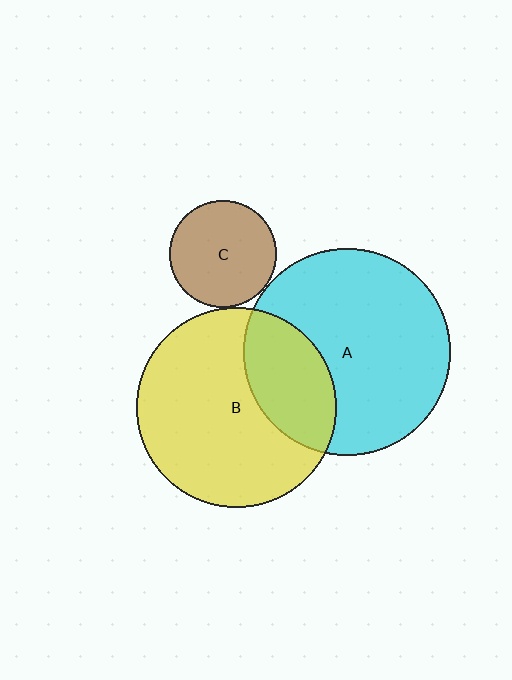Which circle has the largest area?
Circle A (cyan).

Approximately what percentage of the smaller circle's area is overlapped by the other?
Approximately 30%.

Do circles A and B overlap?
Yes.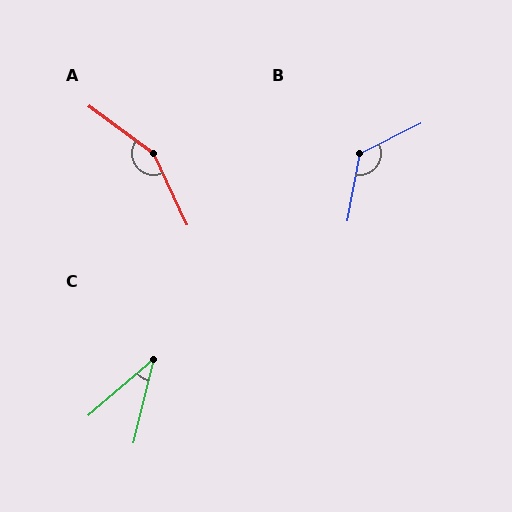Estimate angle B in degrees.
Approximately 127 degrees.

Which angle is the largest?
A, at approximately 151 degrees.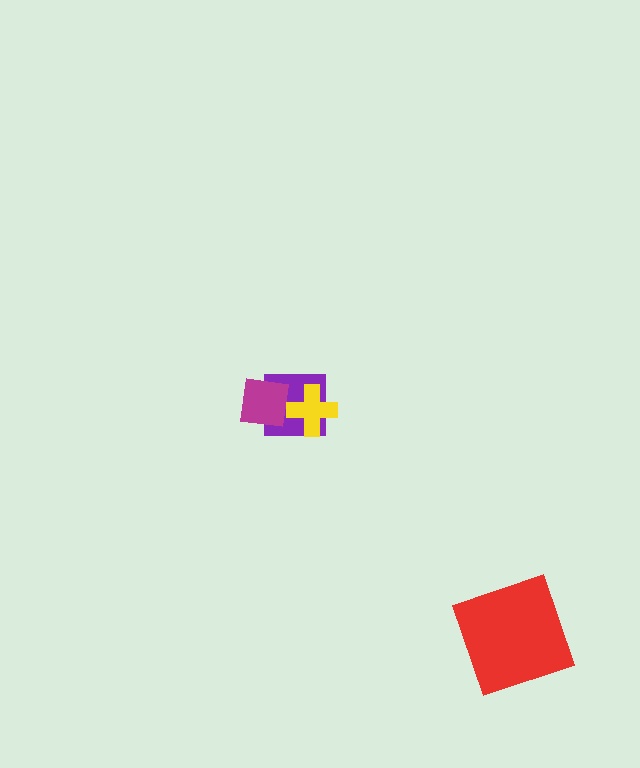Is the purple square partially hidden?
Yes, it is partially covered by another shape.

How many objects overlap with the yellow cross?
2 objects overlap with the yellow cross.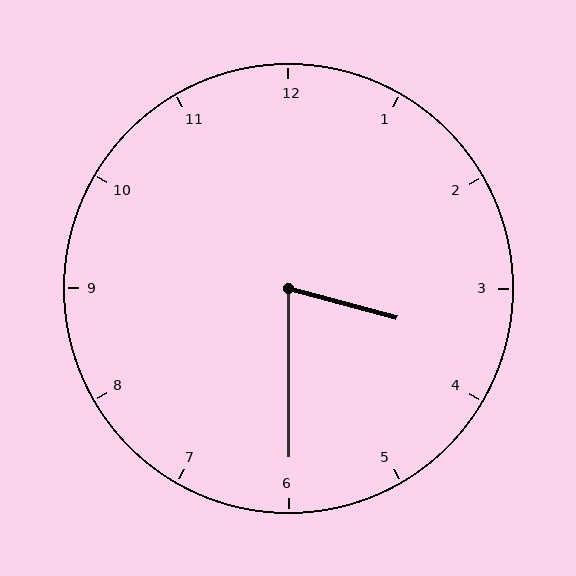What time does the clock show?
3:30.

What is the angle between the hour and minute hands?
Approximately 75 degrees.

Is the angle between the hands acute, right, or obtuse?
It is acute.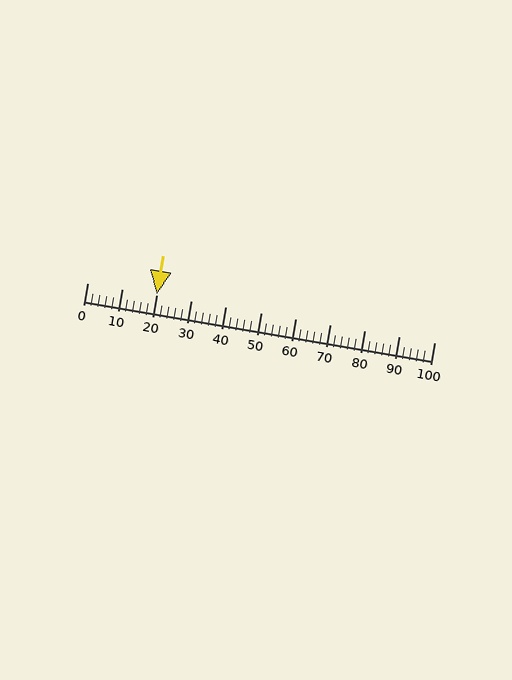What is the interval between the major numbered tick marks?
The major tick marks are spaced 10 units apart.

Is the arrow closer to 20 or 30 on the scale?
The arrow is closer to 20.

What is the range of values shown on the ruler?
The ruler shows values from 0 to 100.